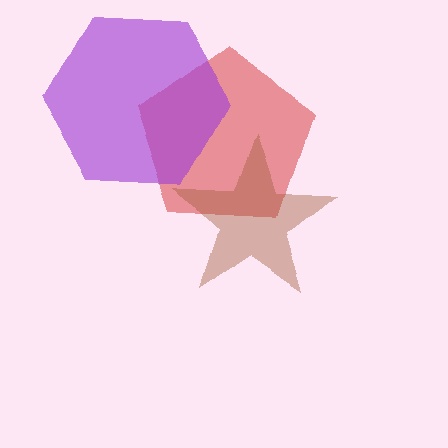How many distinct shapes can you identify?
There are 3 distinct shapes: a red pentagon, a brown star, a purple hexagon.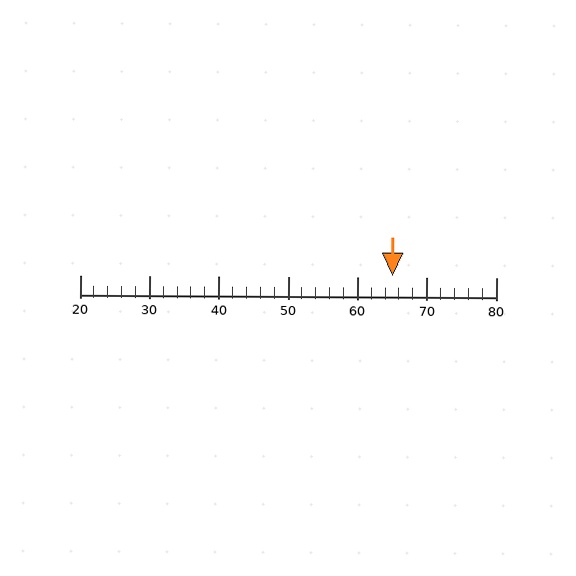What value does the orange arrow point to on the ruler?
The orange arrow points to approximately 65.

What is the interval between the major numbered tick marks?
The major tick marks are spaced 10 units apart.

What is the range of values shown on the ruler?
The ruler shows values from 20 to 80.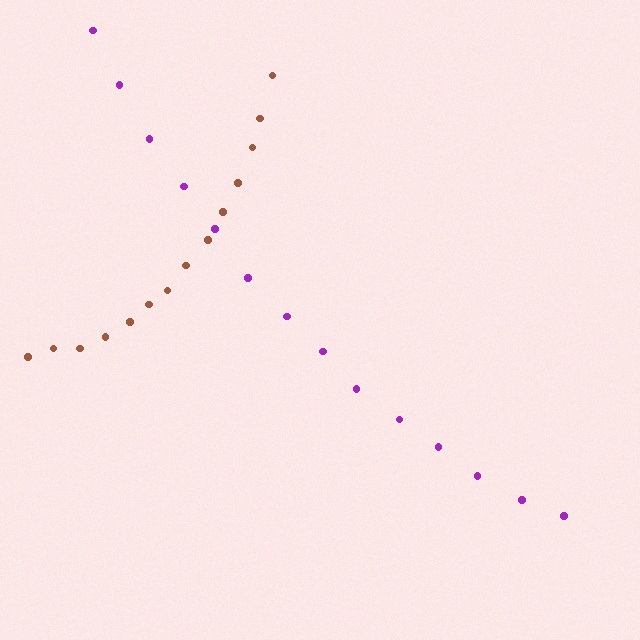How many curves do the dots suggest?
There are 2 distinct paths.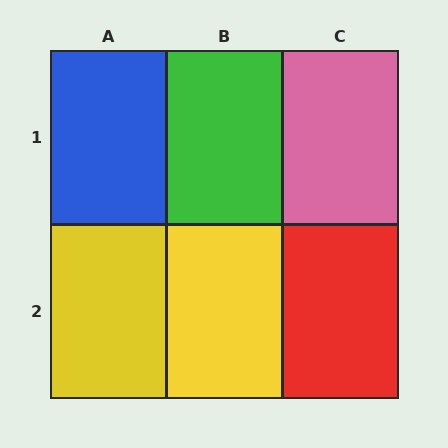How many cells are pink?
1 cell is pink.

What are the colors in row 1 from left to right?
Blue, green, pink.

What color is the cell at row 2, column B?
Yellow.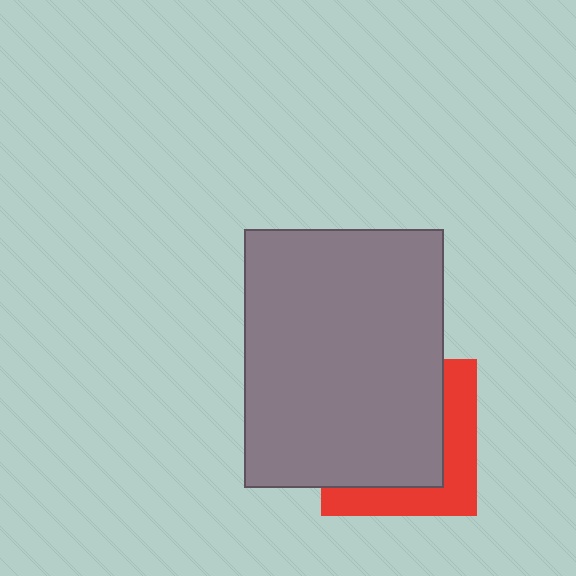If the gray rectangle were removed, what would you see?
You would see the complete red square.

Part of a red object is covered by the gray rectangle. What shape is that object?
It is a square.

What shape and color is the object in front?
The object in front is a gray rectangle.